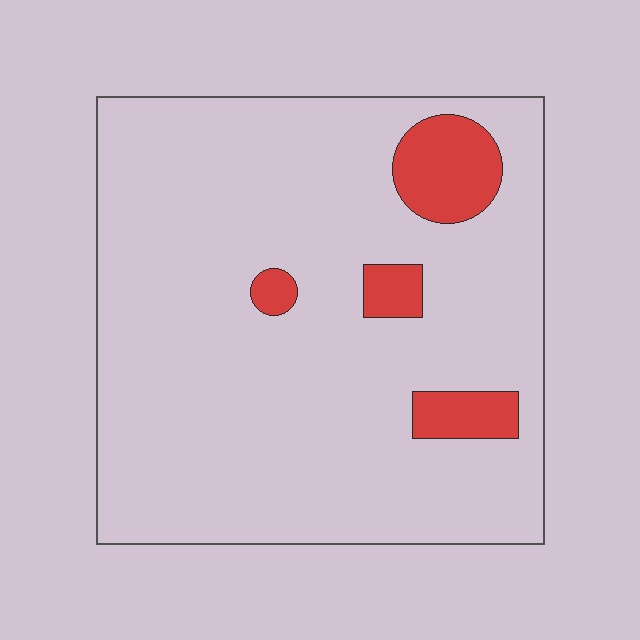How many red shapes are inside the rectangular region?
4.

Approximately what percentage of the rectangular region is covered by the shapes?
Approximately 10%.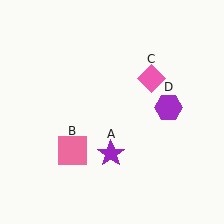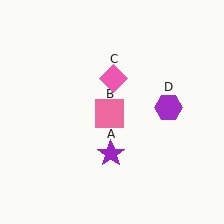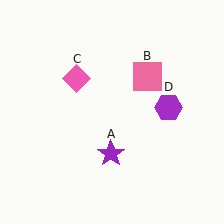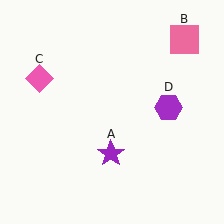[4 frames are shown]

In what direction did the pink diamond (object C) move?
The pink diamond (object C) moved left.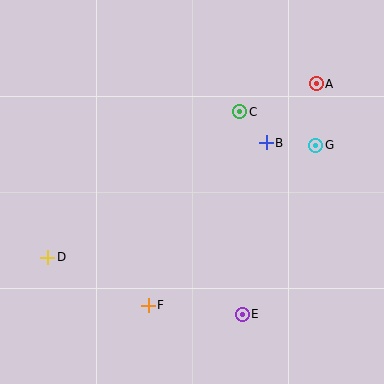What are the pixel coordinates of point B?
Point B is at (266, 143).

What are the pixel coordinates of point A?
Point A is at (316, 84).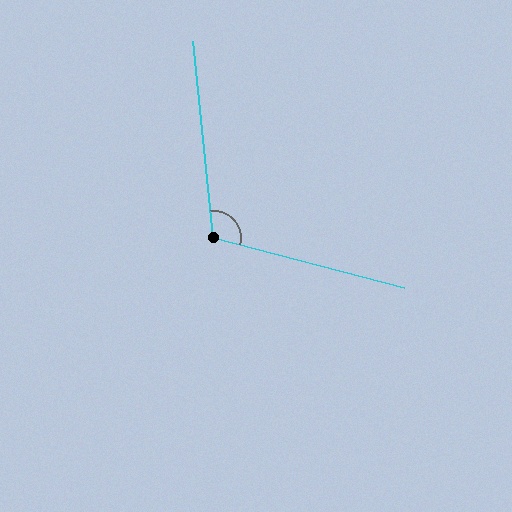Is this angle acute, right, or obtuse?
It is obtuse.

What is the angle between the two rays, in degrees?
Approximately 111 degrees.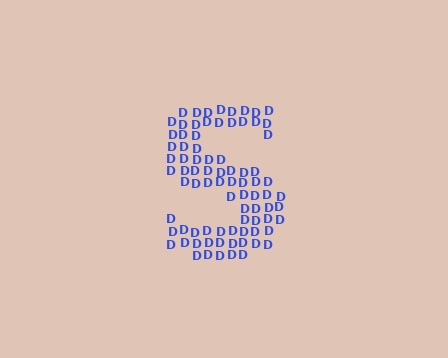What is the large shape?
The large shape is the letter S.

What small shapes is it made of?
It is made of small letter D's.